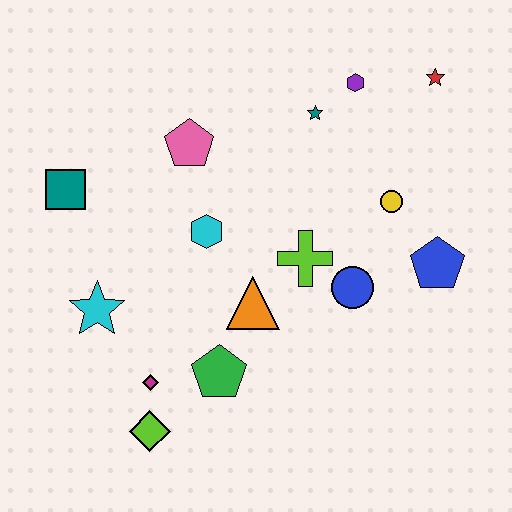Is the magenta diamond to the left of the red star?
Yes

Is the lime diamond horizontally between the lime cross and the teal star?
No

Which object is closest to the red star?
The purple hexagon is closest to the red star.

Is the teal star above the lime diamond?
Yes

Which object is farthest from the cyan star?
The red star is farthest from the cyan star.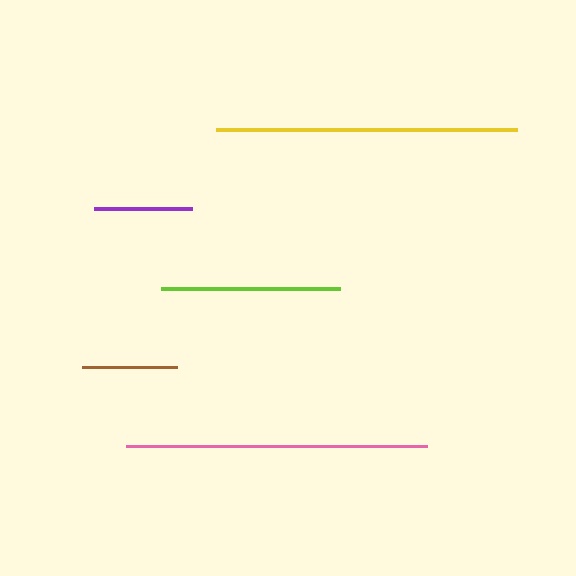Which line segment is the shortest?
The brown line is the shortest at approximately 94 pixels.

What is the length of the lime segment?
The lime segment is approximately 179 pixels long.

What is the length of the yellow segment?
The yellow segment is approximately 301 pixels long.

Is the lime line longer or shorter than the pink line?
The pink line is longer than the lime line.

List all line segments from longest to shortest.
From longest to shortest: yellow, pink, lime, purple, brown.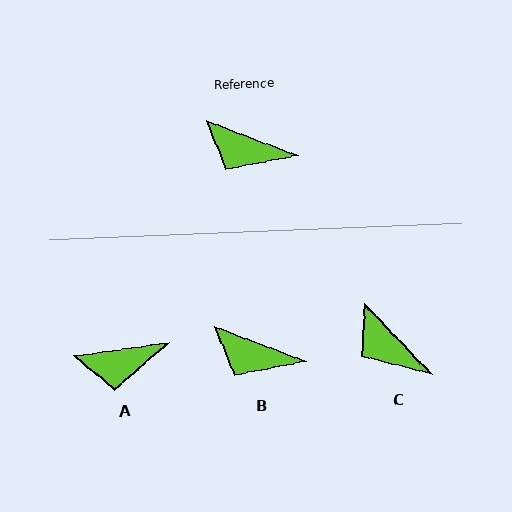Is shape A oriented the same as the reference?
No, it is off by about 29 degrees.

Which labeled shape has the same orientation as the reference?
B.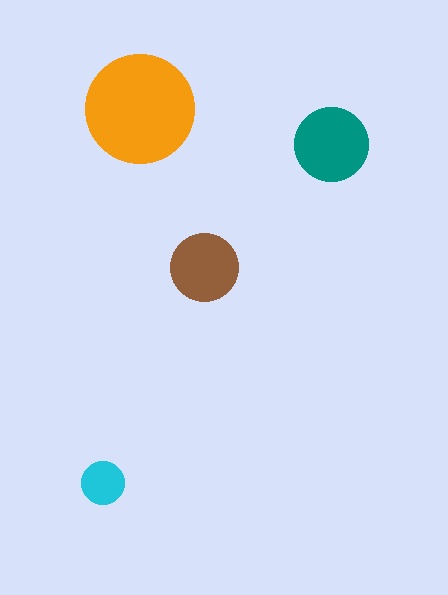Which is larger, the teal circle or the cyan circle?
The teal one.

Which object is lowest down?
The cyan circle is bottommost.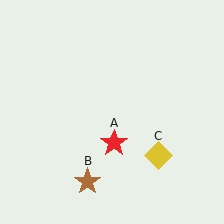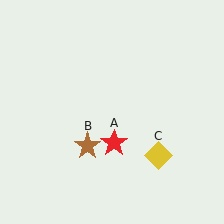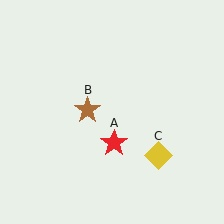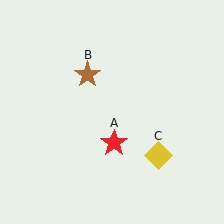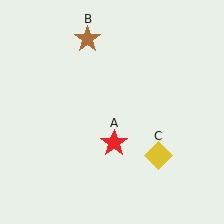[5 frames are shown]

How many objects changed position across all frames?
1 object changed position: brown star (object B).